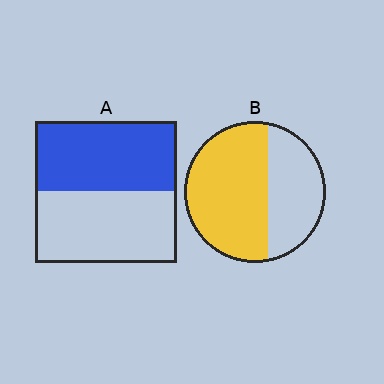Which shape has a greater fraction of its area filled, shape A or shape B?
Shape B.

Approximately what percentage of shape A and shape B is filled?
A is approximately 50% and B is approximately 60%.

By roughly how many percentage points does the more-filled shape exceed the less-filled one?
By roughly 10 percentage points (B over A).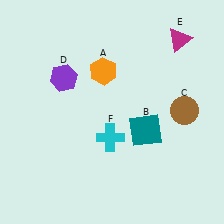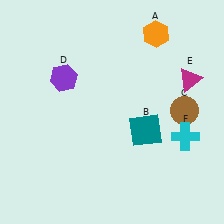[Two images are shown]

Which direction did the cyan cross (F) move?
The cyan cross (F) moved right.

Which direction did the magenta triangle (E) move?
The magenta triangle (E) moved down.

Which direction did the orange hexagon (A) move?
The orange hexagon (A) moved right.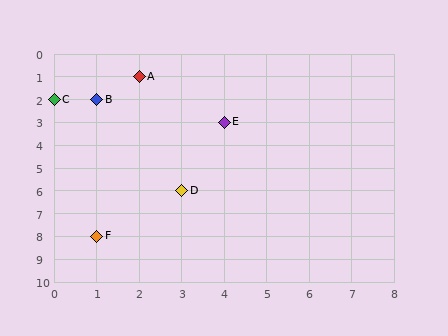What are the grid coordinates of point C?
Point C is at grid coordinates (0, 2).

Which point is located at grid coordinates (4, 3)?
Point E is at (4, 3).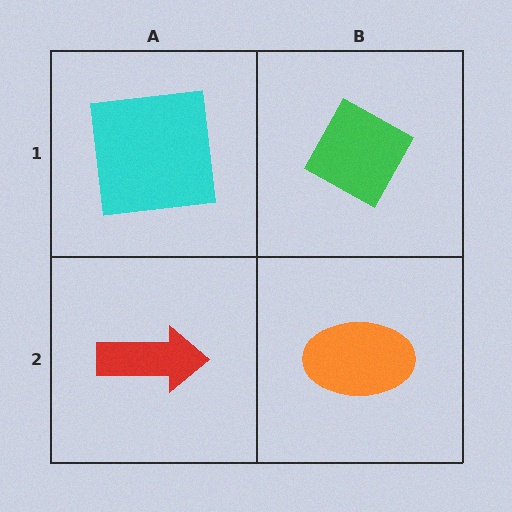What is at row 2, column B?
An orange ellipse.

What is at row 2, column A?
A red arrow.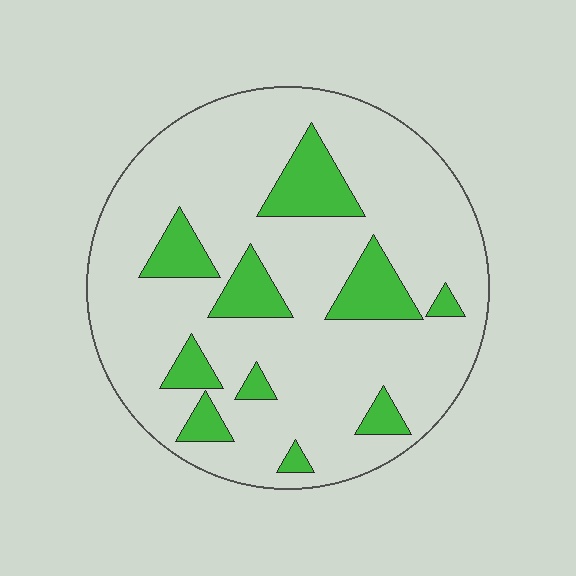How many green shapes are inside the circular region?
10.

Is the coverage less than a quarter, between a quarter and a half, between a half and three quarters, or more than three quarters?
Less than a quarter.